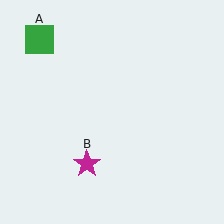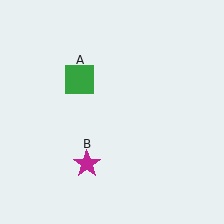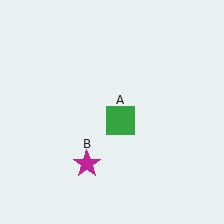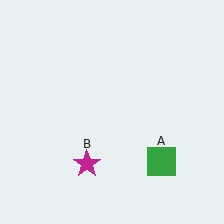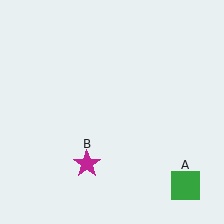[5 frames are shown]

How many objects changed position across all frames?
1 object changed position: green square (object A).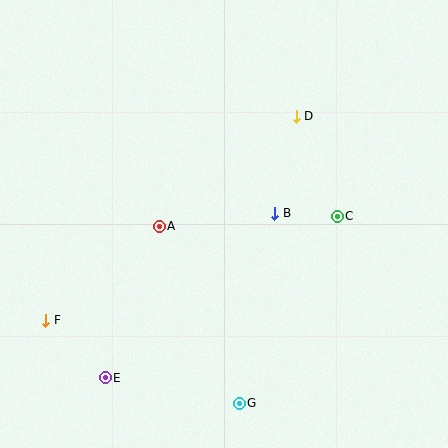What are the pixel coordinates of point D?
Point D is at (296, 116).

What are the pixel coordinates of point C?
Point C is at (337, 216).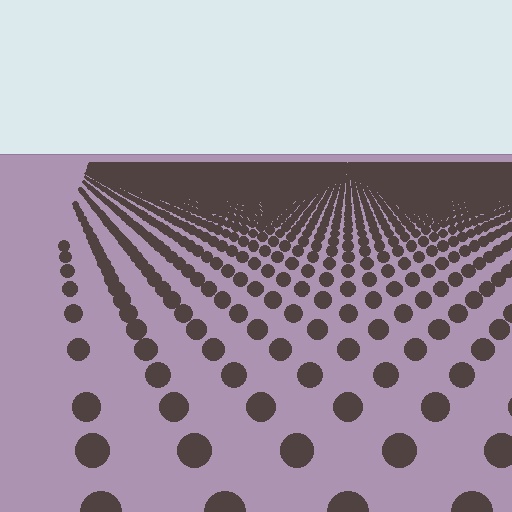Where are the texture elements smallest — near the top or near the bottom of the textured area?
Near the top.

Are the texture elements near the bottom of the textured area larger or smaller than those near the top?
Larger. Near the bottom, elements are closer to the viewer and appear at a bigger on-screen size.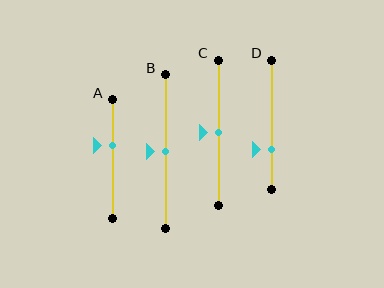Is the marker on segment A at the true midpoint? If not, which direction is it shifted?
No, the marker on segment A is shifted upward by about 12% of the segment length.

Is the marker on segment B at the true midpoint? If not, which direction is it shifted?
Yes, the marker on segment B is at the true midpoint.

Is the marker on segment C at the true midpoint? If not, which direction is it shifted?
Yes, the marker on segment C is at the true midpoint.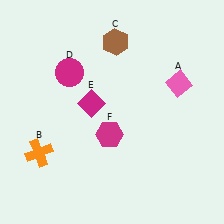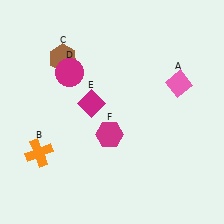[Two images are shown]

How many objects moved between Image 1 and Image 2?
1 object moved between the two images.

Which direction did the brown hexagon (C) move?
The brown hexagon (C) moved left.